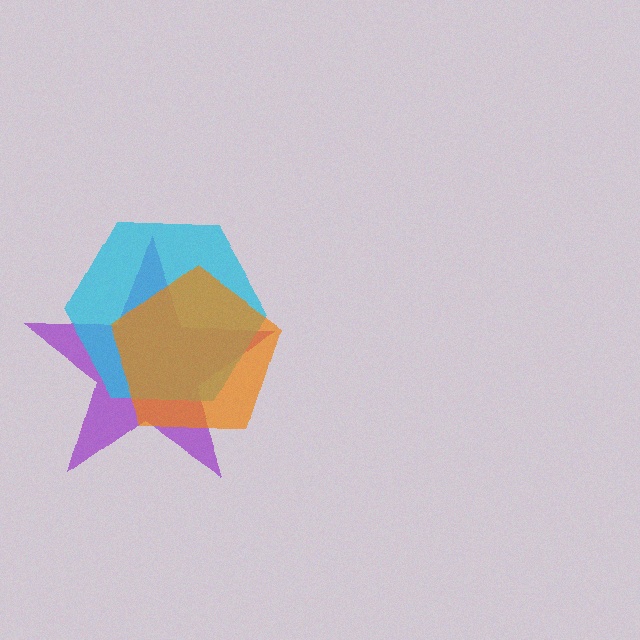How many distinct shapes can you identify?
There are 3 distinct shapes: a purple star, a cyan hexagon, an orange pentagon.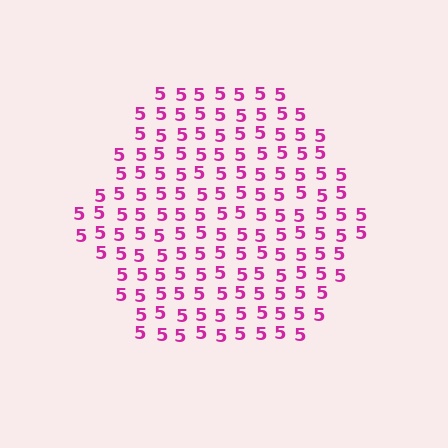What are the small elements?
The small elements are digit 5's.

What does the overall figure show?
The overall figure shows a hexagon.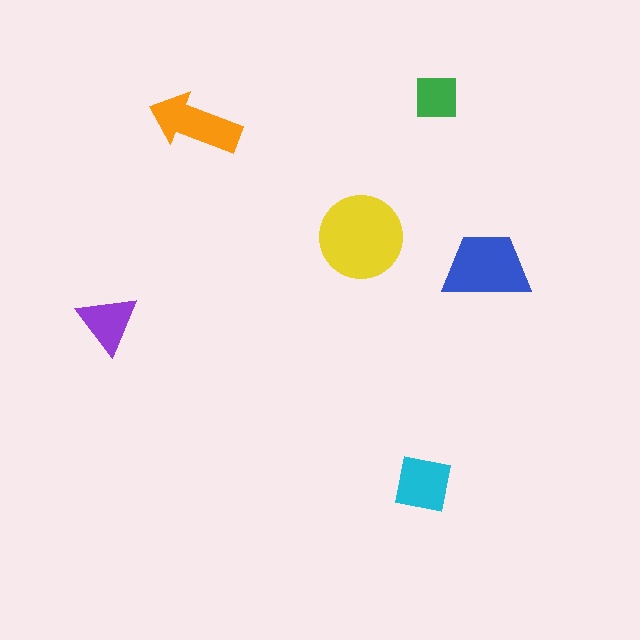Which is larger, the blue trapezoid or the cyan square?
The blue trapezoid.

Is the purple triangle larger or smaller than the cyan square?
Smaller.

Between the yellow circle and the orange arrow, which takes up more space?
The yellow circle.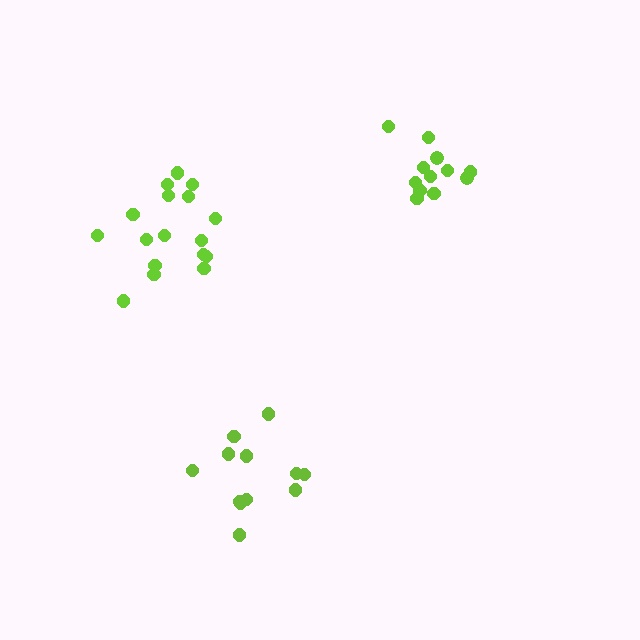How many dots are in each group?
Group 1: 17 dots, Group 2: 12 dots, Group 3: 12 dots (41 total).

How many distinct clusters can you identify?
There are 3 distinct clusters.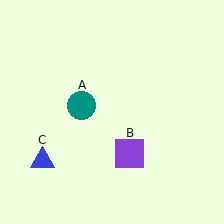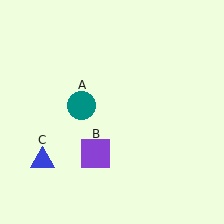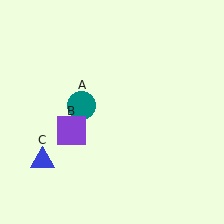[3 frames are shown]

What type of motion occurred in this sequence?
The purple square (object B) rotated clockwise around the center of the scene.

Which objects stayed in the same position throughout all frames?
Teal circle (object A) and blue triangle (object C) remained stationary.